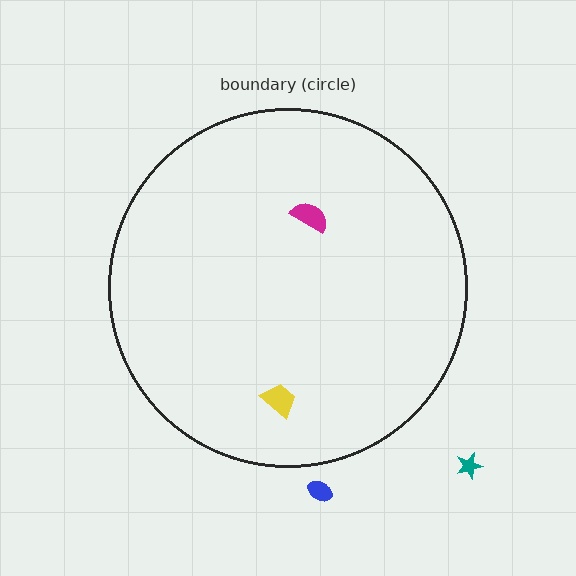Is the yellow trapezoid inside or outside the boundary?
Inside.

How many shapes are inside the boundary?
2 inside, 2 outside.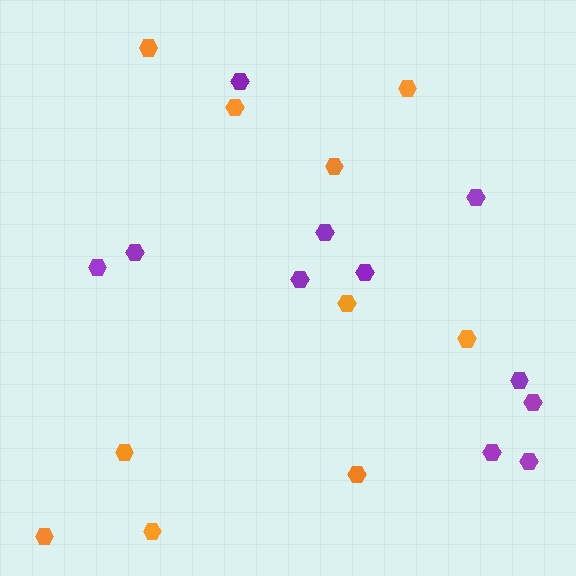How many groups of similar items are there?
There are 2 groups: one group of orange hexagons (10) and one group of purple hexagons (11).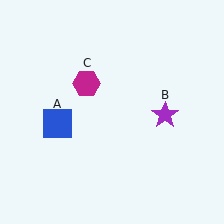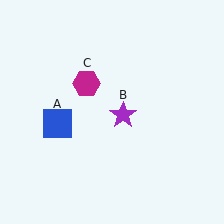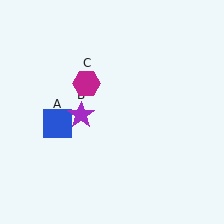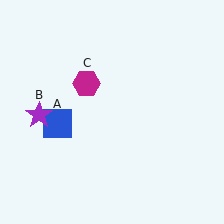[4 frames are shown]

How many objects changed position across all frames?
1 object changed position: purple star (object B).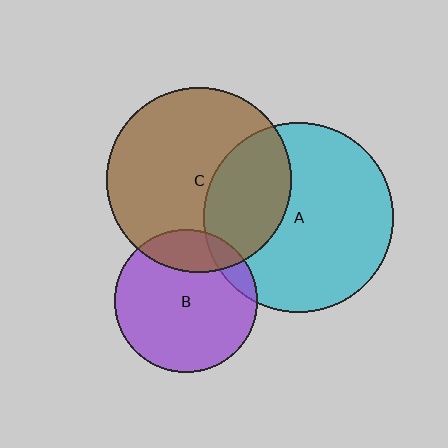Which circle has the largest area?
Circle A (cyan).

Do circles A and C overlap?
Yes.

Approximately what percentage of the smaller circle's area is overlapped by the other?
Approximately 35%.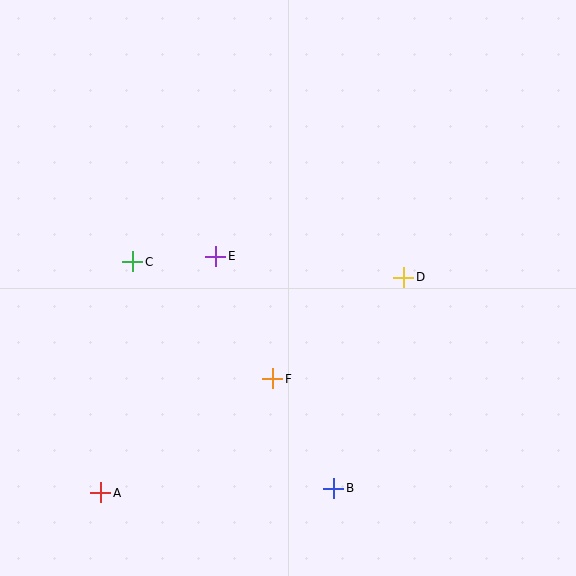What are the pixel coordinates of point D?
Point D is at (404, 277).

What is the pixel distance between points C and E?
The distance between C and E is 83 pixels.